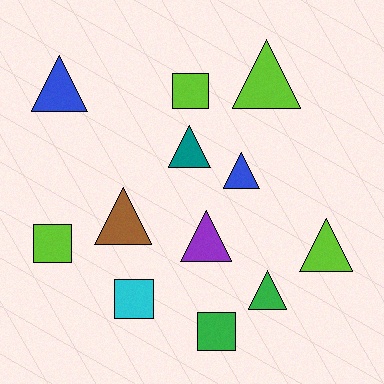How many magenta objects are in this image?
There are no magenta objects.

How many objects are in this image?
There are 12 objects.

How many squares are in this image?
There are 4 squares.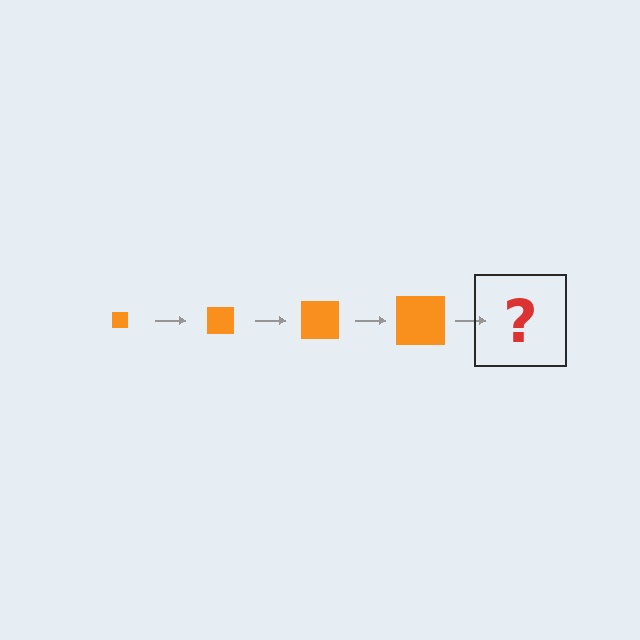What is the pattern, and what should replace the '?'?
The pattern is that the square gets progressively larger each step. The '?' should be an orange square, larger than the previous one.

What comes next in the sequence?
The next element should be an orange square, larger than the previous one.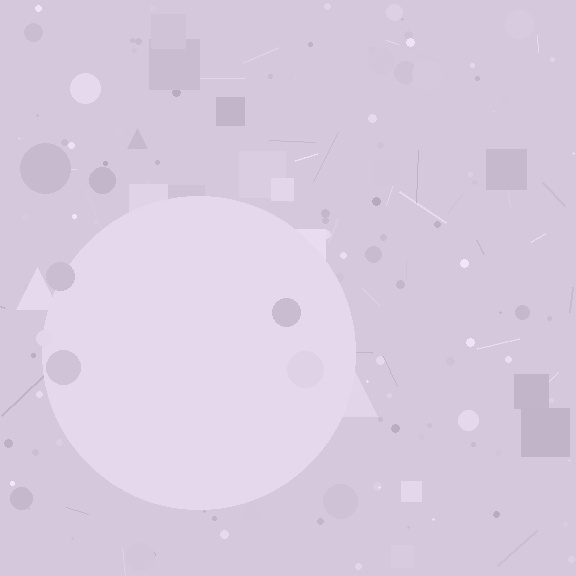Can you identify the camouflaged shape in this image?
The camouflaged shape is a circle.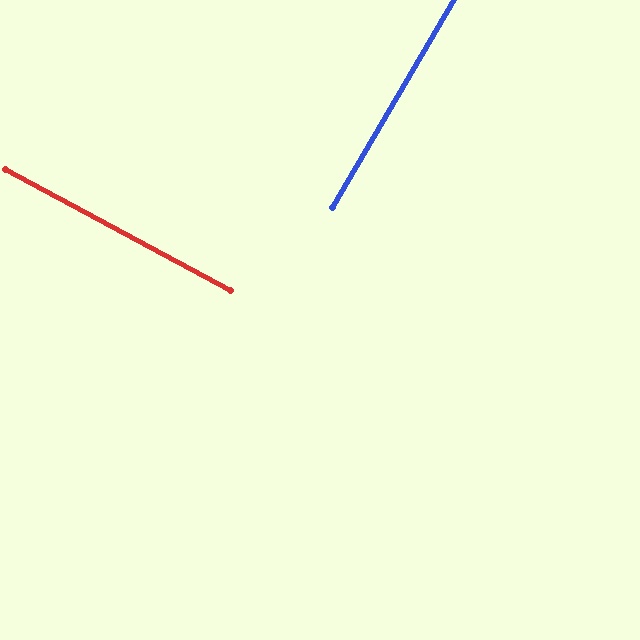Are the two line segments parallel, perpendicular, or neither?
Perpendicular — they meet at approximately 88°.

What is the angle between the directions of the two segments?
Approximately 88 degrees.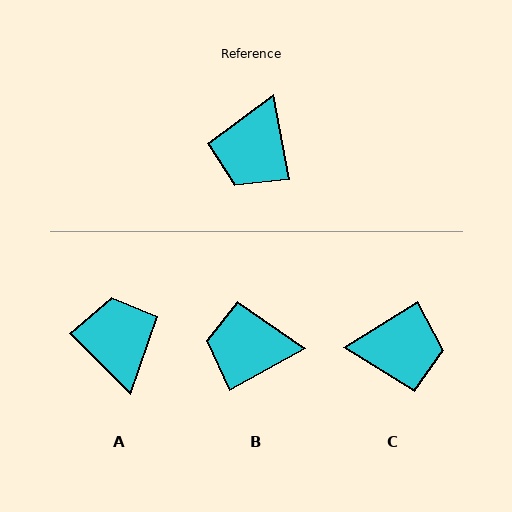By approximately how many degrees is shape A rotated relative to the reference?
Approximately 145 degrees clockwise.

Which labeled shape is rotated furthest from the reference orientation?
A, about 145 degrees away.